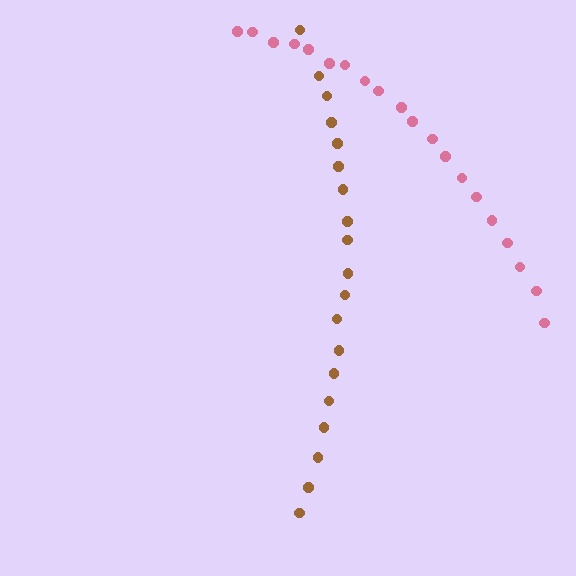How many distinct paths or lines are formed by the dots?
There are 2 distinct paths.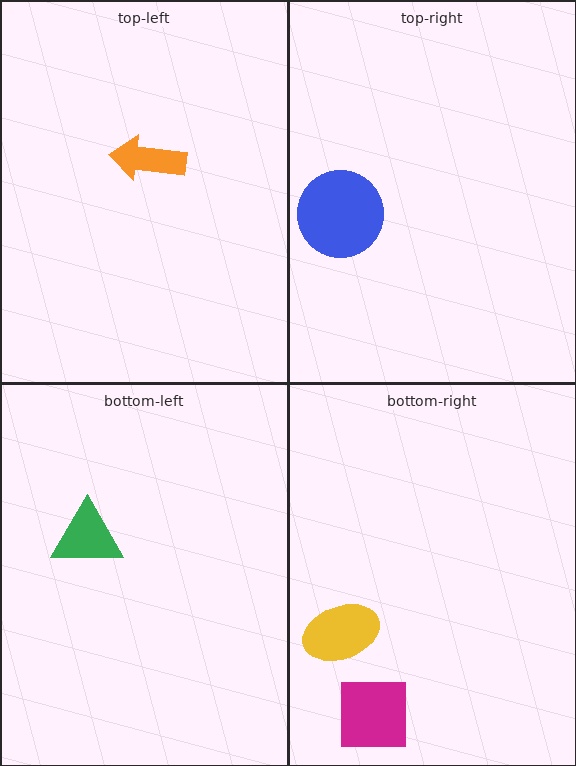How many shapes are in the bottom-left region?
1.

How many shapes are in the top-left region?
1.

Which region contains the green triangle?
The bottom-left region.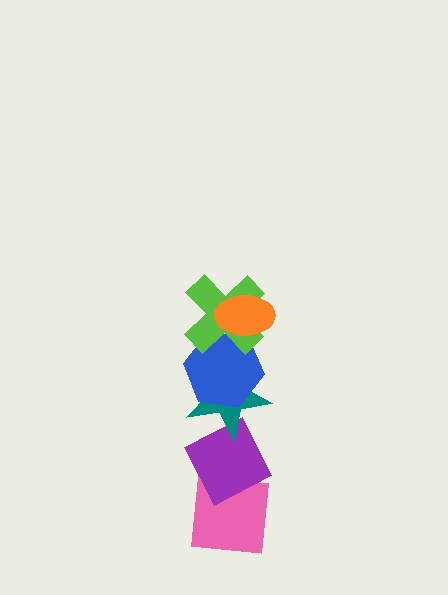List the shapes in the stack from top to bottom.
From top to bottom: the orange ellipse, the lime cross, the blue hexagon, the teal star, the purple diamond, the pink square.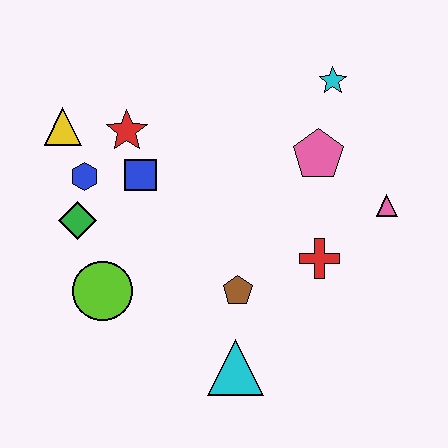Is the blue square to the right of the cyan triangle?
No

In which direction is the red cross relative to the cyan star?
The red cross is below the cyan star.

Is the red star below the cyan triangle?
No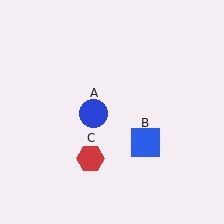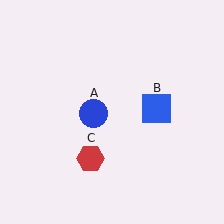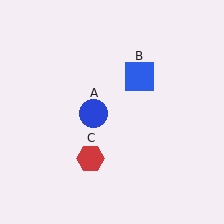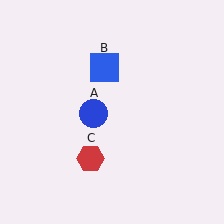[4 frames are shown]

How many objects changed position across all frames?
1 object changed position: blue square (object B).